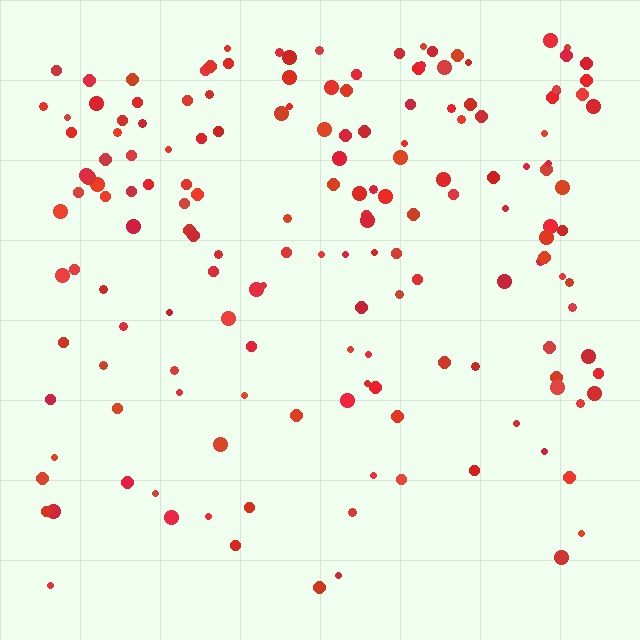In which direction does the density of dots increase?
From bottom to top, with the top side densest.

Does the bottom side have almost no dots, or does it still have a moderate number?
Still a moderate number, just noticeably fewer than the top.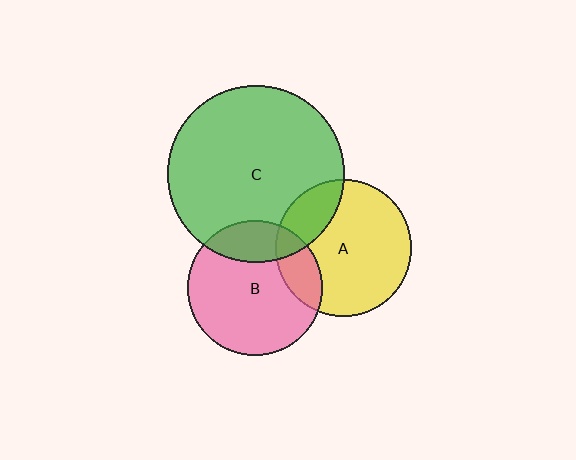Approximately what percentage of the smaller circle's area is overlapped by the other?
Approximately 20%.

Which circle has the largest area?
Circle C (green).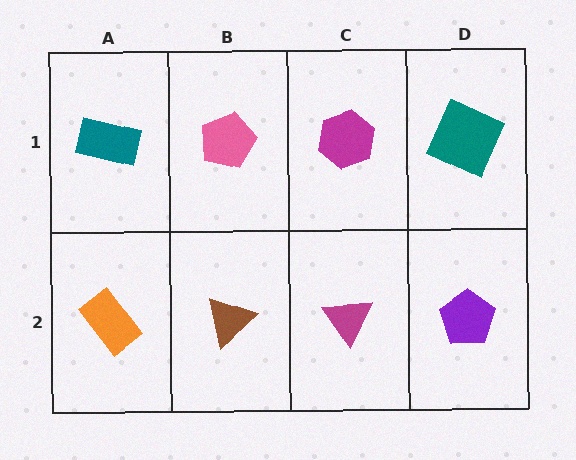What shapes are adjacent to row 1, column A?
An orange rectangle (row 2, column A), a pink pentagon (row 1, column B).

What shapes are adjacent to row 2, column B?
A pink pentagon (row 1, column B), an orange rectangle (row 2, column A), a magenta triangle (row 2, column C).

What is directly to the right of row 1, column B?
A magenta hexagon.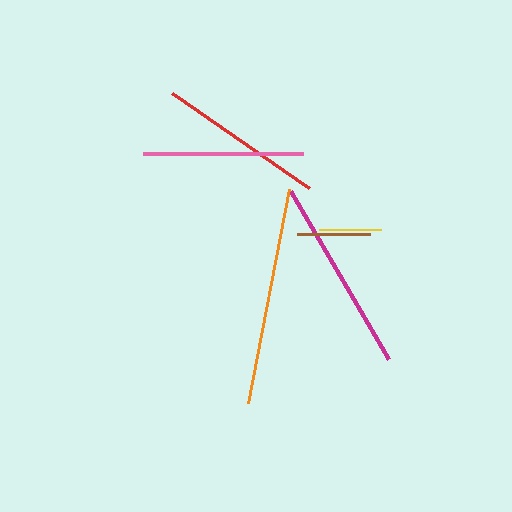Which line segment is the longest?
The orange line is the longest at approximately 218 pixels.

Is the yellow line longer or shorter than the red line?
The red line is longer than the yellow line.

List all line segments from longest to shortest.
From longest to shortest: orange, magenta, red, pink, brown, yellow.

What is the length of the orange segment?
The orange segment is approximately 218 pixels long.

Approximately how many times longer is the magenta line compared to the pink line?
The magenta line is approximately 1.2 times the length of the pink line.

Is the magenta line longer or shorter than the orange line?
The orange line is longer than the magenta line.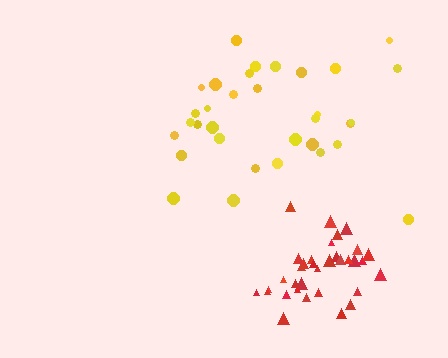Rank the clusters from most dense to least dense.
red, yellow.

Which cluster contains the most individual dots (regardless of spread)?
Red (35).